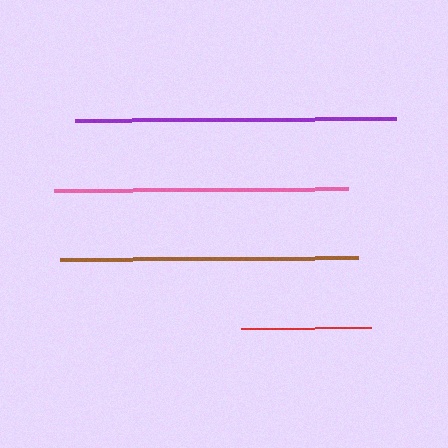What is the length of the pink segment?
The pink segment is approximately 294 pixels long.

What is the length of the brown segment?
The brown segment is approximately 298 pixels long.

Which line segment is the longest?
The purple line is the longest at approximately 321 pixels.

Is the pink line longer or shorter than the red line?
The pink line is longer than the red line.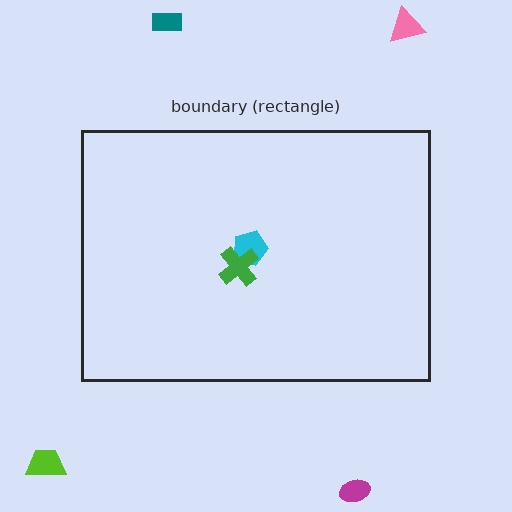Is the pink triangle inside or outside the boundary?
Outside.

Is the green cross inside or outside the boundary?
Inside.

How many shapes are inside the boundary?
2 inside, 4 outside.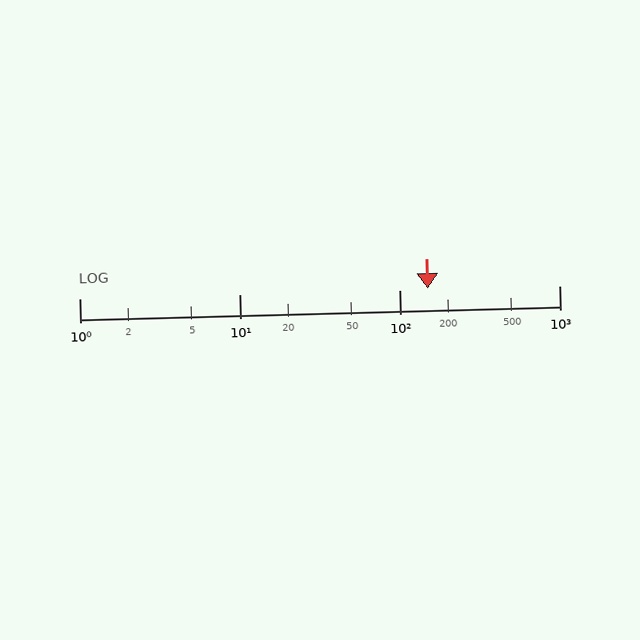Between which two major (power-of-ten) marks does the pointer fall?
The pointer is between 100 and 1000.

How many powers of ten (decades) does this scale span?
The scale spans 3 decades, from 1 to 1000.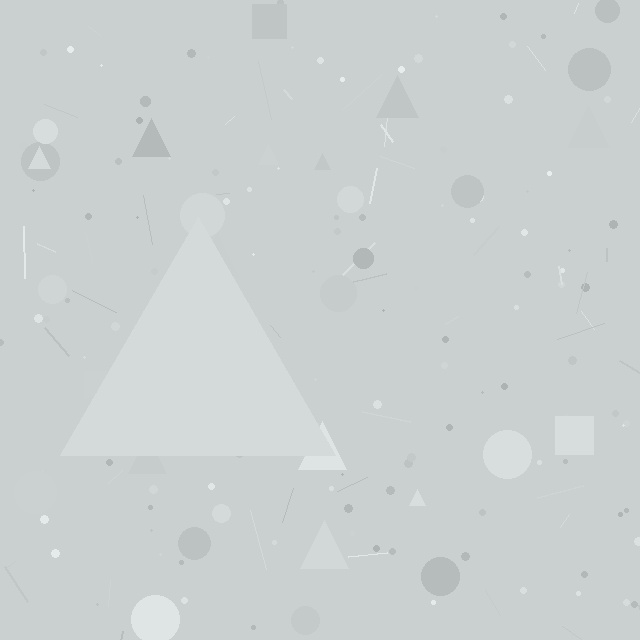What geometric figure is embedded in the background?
A triangle is embedded in the background.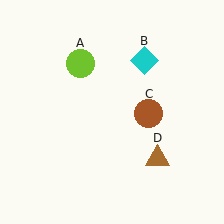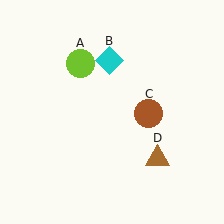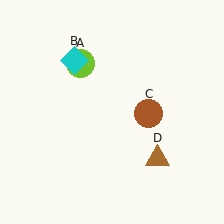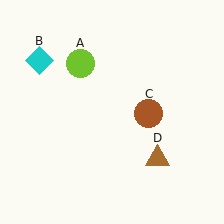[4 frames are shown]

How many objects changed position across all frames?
1 object changed position: cyan diamond (object B).